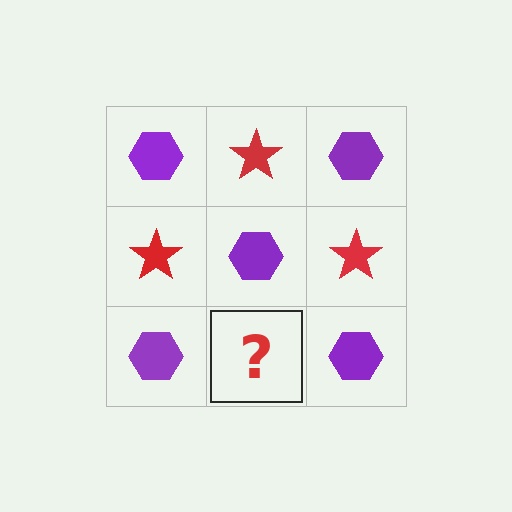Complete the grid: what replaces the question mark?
The question mark should be replaced with a red star.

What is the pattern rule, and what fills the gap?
The rule is that it alternates purple hexagon and red star in a checkerboard pattern. The gap should be filled with a red star.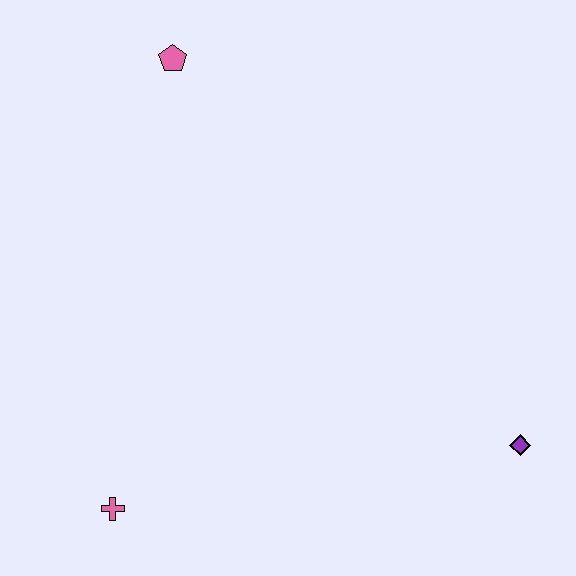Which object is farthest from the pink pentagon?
The purple diamond is farthest from the pink pentagon.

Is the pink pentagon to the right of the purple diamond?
No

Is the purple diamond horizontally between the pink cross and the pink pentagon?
No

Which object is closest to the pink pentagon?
The pink cross is closest to the pink pentagon.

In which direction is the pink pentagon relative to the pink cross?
The pink pentagon is above the pink cross.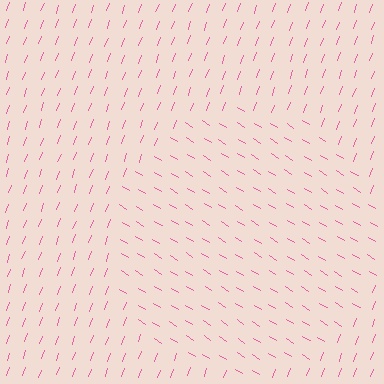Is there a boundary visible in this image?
Yes, there is a texture boundary formed by a change in line orientation.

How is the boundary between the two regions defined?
The boundary is defined purely by a change in line orientation (approximately 78 degrees difference). All lines are the same color and thickness.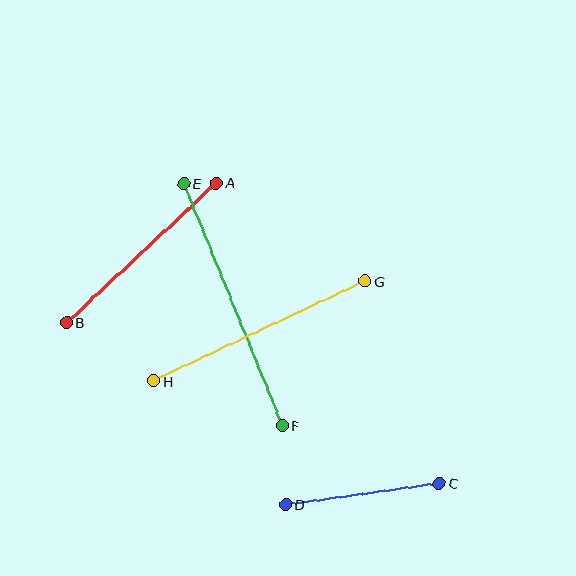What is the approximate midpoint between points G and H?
The midpoint is at approximately (259, 331) pixels.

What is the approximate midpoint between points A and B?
The midpoint is at approximately (141, 253) pixels.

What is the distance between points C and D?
The distance is approximately 155 pixels.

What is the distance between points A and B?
The distance is approximately 204 pixels.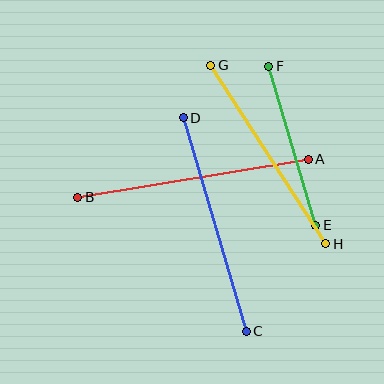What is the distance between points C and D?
The distance is approximately 223 pixels.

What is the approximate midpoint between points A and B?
The midpoint is at approximately (193, 178) pixels.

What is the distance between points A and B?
The distance is approximately 233 pixels.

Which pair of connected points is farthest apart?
Points A and B are farthest apart.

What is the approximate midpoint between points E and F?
The midpoint is at approximately (292, 146) pixels.